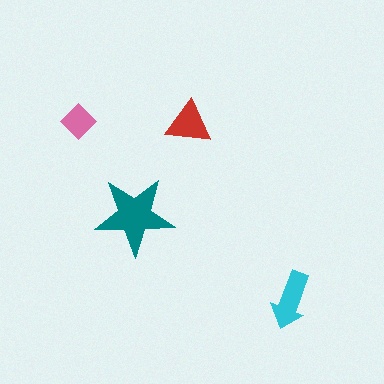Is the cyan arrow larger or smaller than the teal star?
Smaller.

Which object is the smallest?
The pink diamond.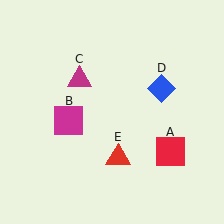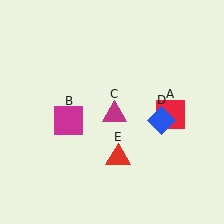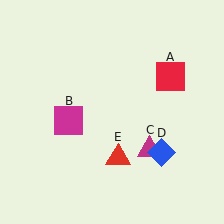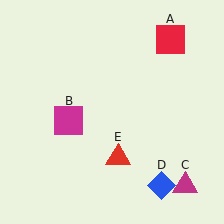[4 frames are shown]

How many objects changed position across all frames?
3 objects changed position: red square (object A), magenta triangle (object C), blue diamond (object D).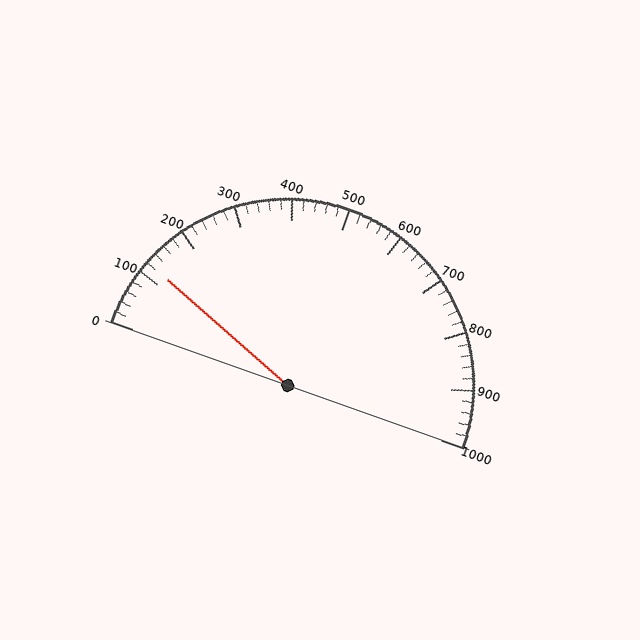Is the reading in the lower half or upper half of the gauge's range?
The reading is in the lower half of the range (0 to 1000).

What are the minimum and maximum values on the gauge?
The gauge ranges from 0 to 1000.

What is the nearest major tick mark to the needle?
The nearest major tick mark is 100.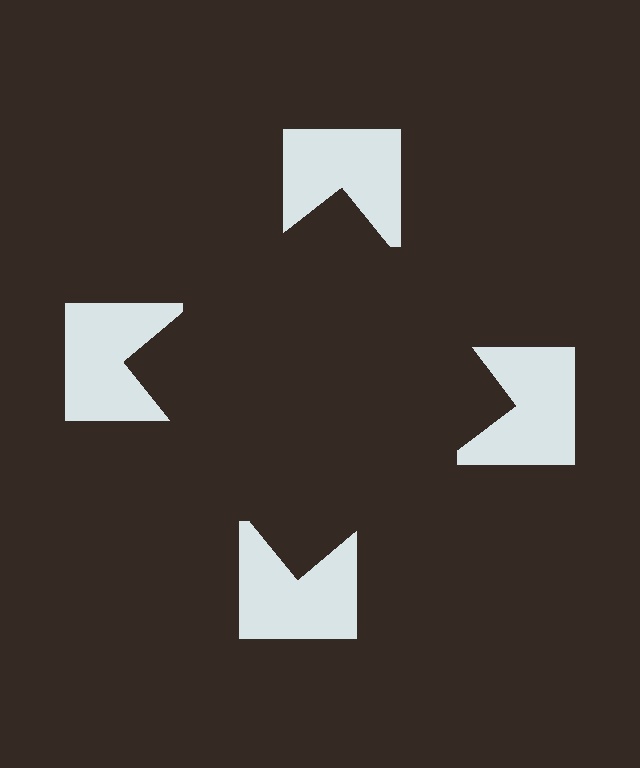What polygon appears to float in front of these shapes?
An illusory square — its edges are inferred from the aligned wedge cuts in the notched squares, not physically drawn.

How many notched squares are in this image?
There are 4 — one at each vertex of the illusory square.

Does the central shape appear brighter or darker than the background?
It typically appears slightly darker than the background, even though no actual brightness change is drawn.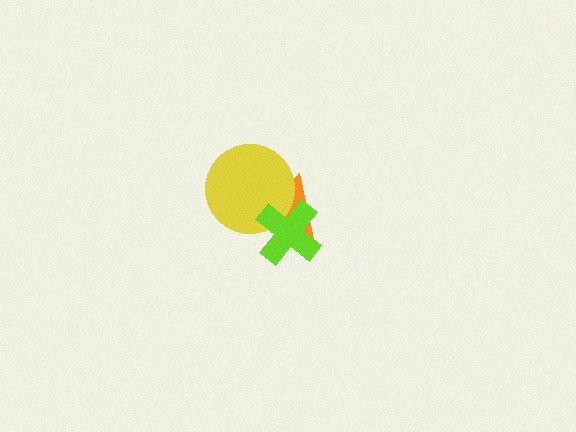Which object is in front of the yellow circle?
The lime cross is in front of the yellow circle.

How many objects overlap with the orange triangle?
2 objects overlap with the orange triangle.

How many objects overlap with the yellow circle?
2 objects overlap with the yellow circle.